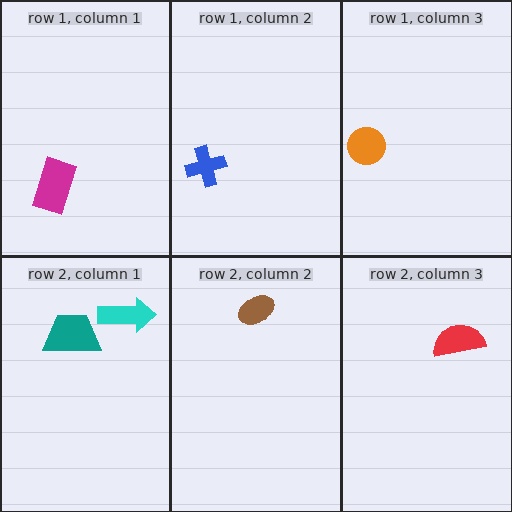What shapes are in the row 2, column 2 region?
The brown ellipse.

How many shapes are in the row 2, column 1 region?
2.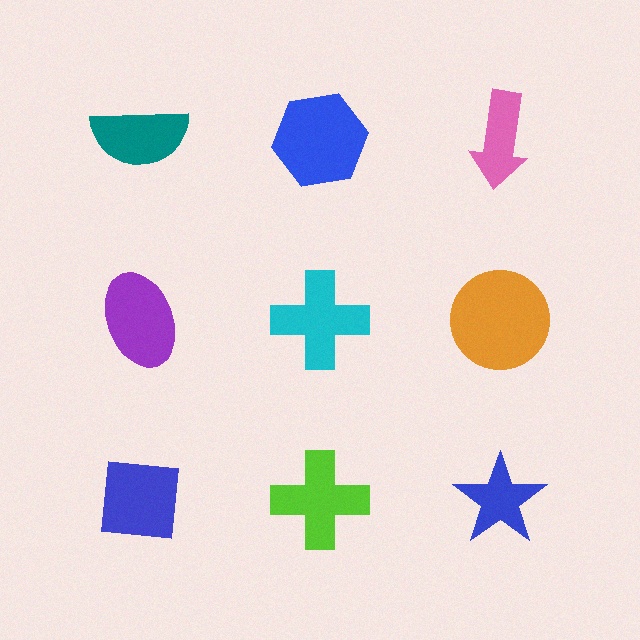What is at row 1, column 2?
A blue hexagon.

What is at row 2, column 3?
An orange circle.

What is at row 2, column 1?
A purple ellipse.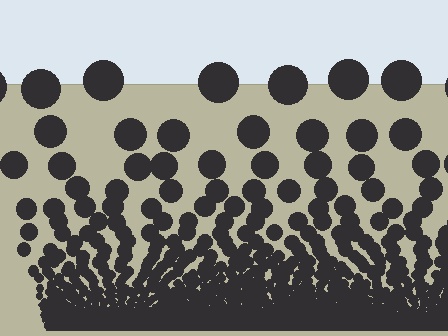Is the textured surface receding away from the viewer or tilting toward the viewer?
The surface appears to tilt toward the viewer. Texture elements get larger and sparser toward the top.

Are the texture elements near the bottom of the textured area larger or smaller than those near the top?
Smaller. The gradient is inverted — elements near the bottom are smaller and denser.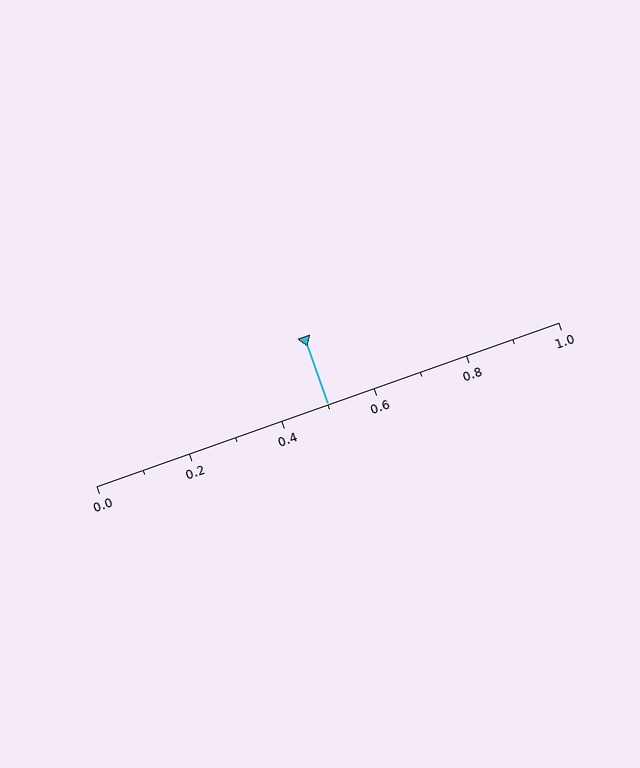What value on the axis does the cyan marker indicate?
The marker indicates approximately 0.5.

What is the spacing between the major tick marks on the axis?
The major ticks are spaced 0.2 apart.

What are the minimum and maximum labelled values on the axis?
The axis runs from 0.0 to 1.0.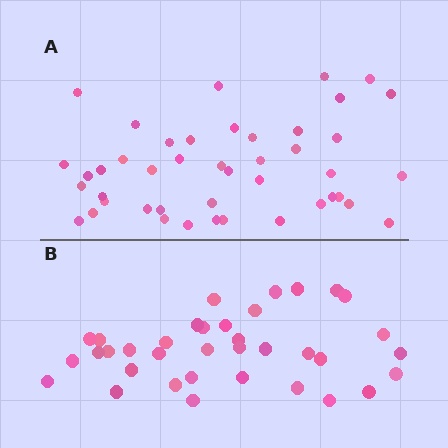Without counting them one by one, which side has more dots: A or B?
Region A (the top region) has more dots.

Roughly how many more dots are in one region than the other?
Region A has roughly 8 or so more dots than region B.